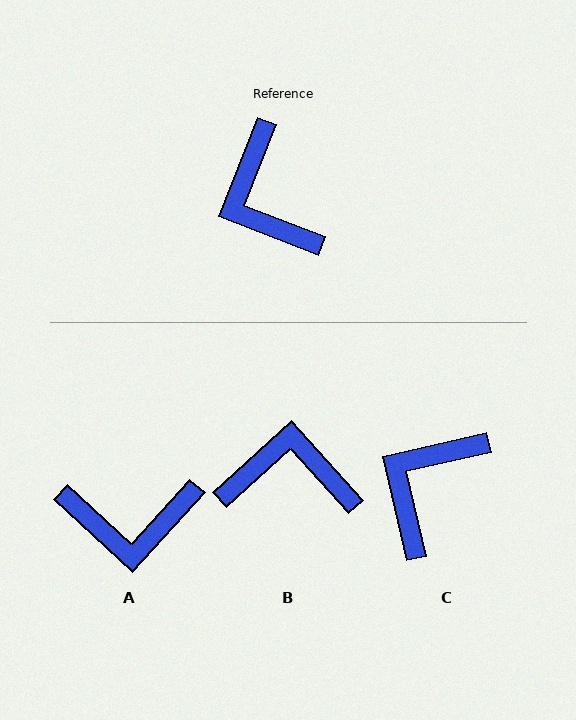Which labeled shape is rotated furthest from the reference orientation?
B, about 116 degrees away.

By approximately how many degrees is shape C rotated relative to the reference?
Approximately 56 degrees clockwise.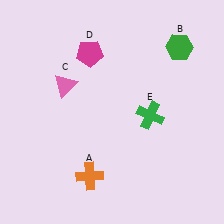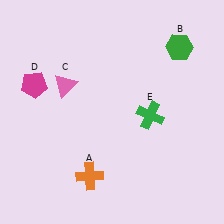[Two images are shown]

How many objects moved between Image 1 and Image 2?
1 object moved between the two images.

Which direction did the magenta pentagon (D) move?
The magenta pentagon (D) moved left.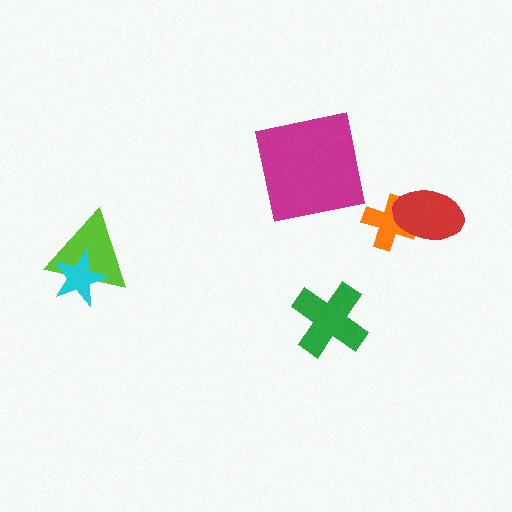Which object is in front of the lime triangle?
The cyan star is in front of the lime triangle.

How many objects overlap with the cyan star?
1 object overlaps with the cyan star.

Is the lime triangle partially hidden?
Yes, it is partially covered by another shape.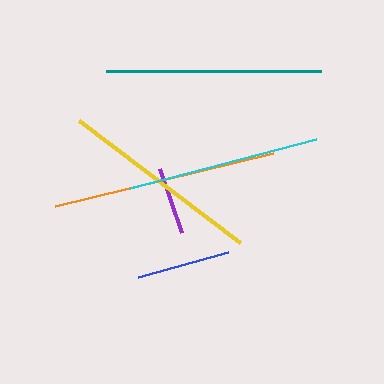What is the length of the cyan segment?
The cyan segment is approximately 192 pixels long.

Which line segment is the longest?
The orange line is the longest at approximately 225 pixels.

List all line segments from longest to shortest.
From longest to shortest: orange, teal, yellow, cyan, blue, purple.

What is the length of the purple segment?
The purple segment is approximately 68 pixels long.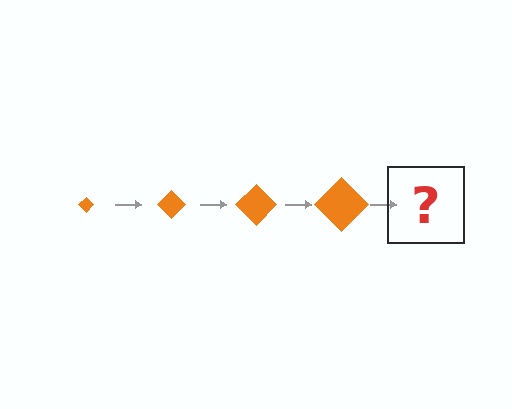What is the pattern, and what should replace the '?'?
The pattern is that the diamond gets progressively larger each step. The '?' should be an orange diamond, larger than the previous one.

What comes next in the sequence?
The next element should be an orange diamond, larger than the previous one.